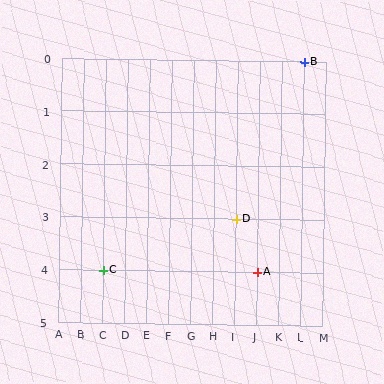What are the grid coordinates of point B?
Point B is at grid coordinates (L, 0).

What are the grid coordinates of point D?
Point D is at grid coordinates (I, 3).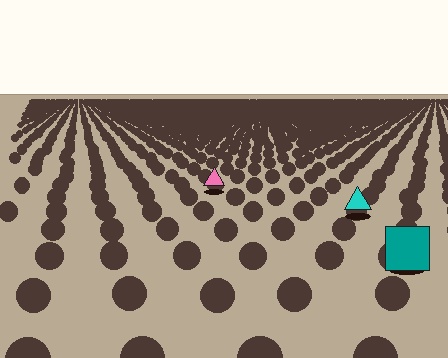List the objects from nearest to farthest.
From nearest to farthest: the teal square, the cyan triangle, the pink triangle.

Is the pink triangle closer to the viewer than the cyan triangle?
No. The cyan triangle is closer — you can tell from the texture gradient: the ground texture is coarser near it.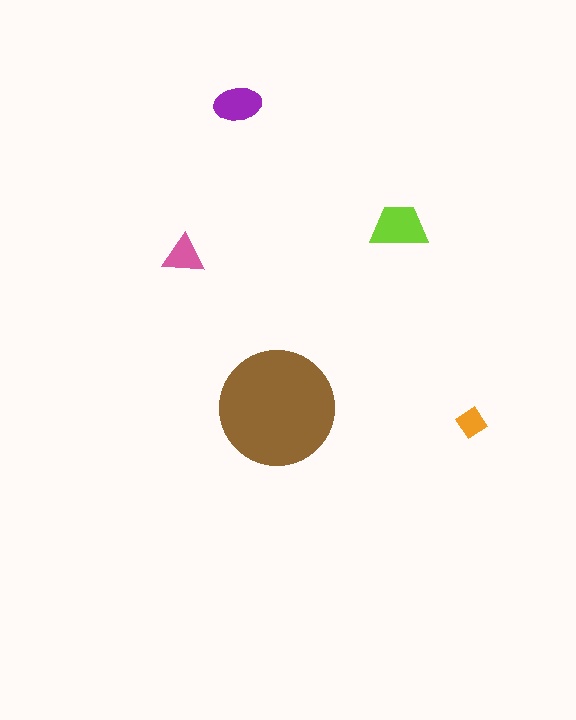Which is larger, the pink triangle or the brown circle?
The brown circle.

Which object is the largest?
The brown circle.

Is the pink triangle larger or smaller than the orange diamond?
Larger.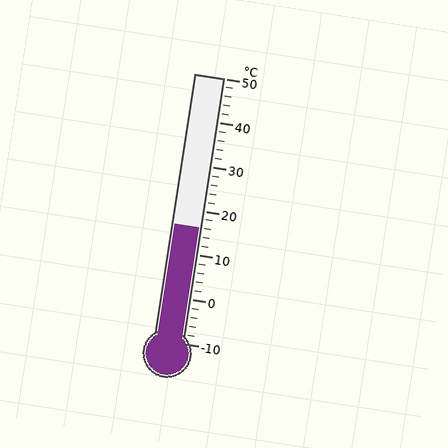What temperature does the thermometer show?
The thermometer shows approximately 16°C.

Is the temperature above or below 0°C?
The temperature is above 0°C.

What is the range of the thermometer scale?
The thermometer scale ranges from -10°C to 50°C.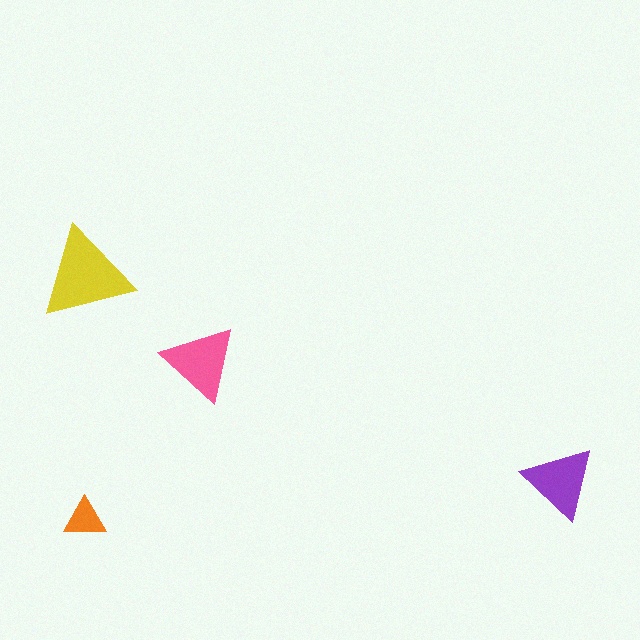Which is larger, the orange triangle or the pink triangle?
The pink one.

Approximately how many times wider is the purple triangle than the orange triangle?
About 1.5 times wider.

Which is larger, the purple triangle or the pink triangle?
The pink one.